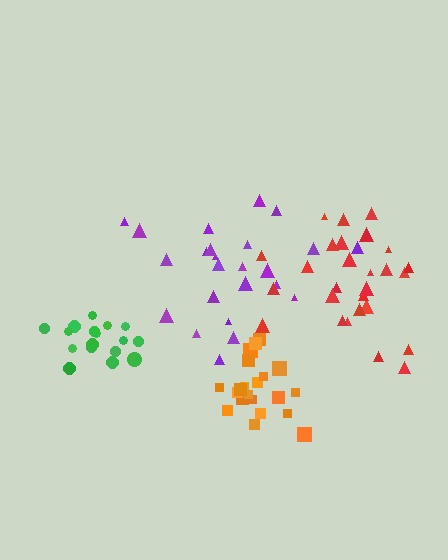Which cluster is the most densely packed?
Orange.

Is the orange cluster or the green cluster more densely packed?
Orange.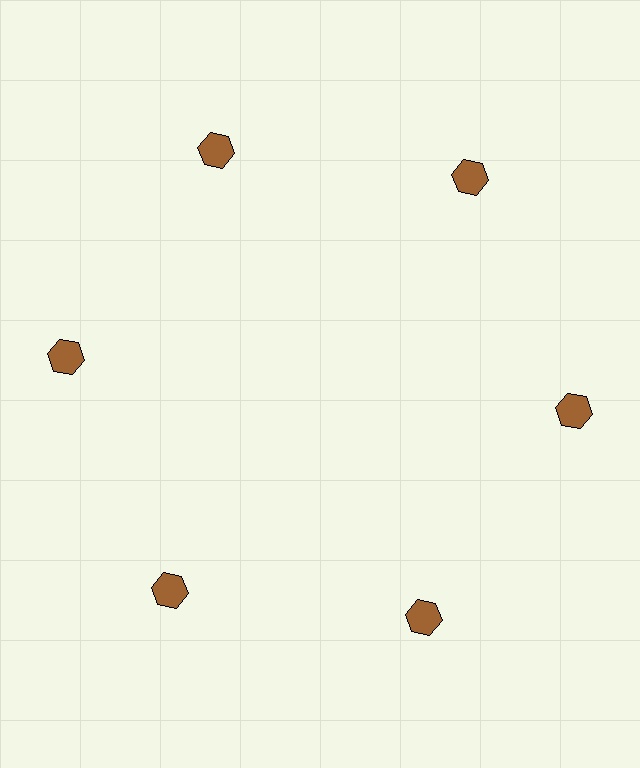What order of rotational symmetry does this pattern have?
This pattern has 6-fold rotational symmetry.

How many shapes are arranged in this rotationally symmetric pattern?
There are 6 shapes, arranged in 6 groups of 1.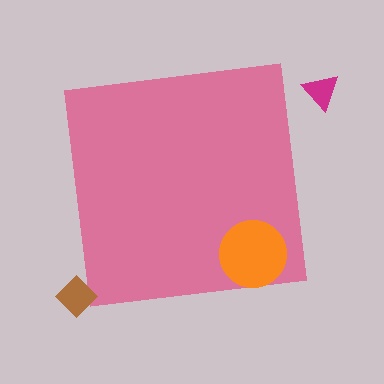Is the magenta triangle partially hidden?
No, the magenta triangle is fully visible.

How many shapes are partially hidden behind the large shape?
0 shapes are partially hidden.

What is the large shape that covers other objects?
A pink square.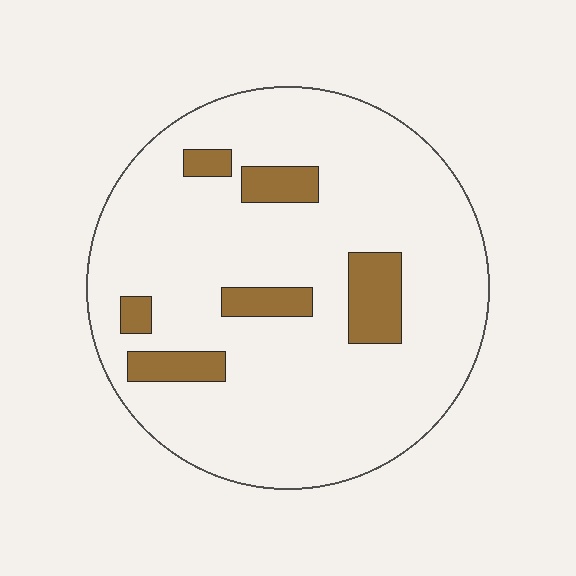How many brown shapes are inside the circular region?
6.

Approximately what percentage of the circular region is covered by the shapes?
Approximately 15%.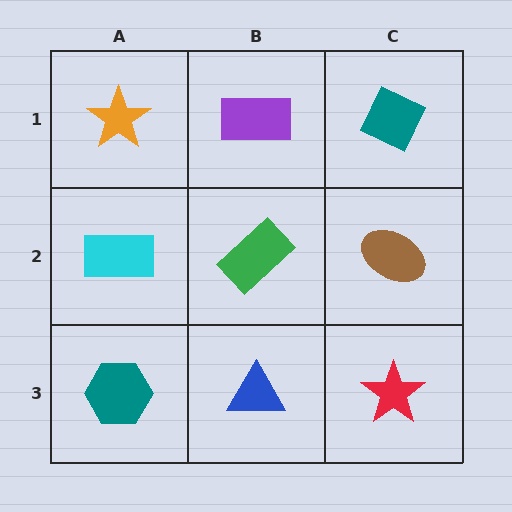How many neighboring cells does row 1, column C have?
2.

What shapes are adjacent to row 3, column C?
A brown ellipse (row 2, column C), a blue triangle (row 3, column B).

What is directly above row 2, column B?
A purple rectangle.